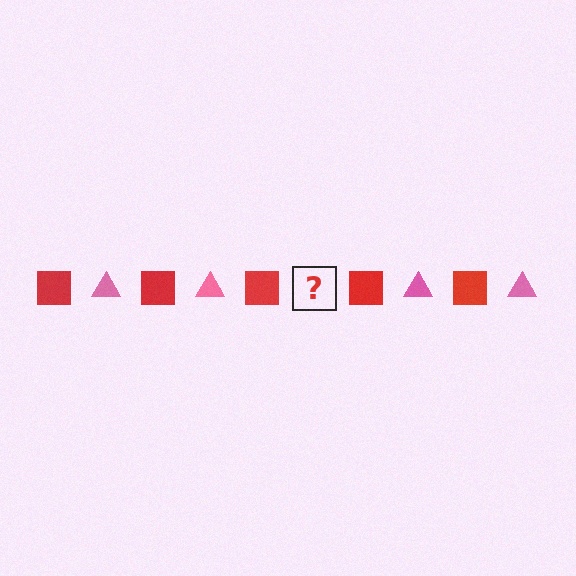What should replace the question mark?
The question mark should be replaced with a pink triangle.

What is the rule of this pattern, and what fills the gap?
The rule is that the pattern alternates between red square and pink triangle. The gap should be filled with a pink triangle.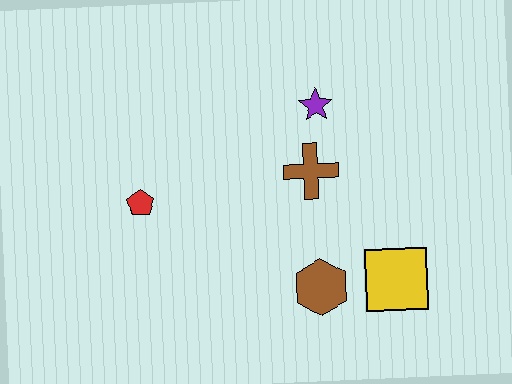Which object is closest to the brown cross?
The purple star is closest to the brown cross.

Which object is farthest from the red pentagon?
The yellow square is farthest from the red pentagon.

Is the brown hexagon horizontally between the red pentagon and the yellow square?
Yes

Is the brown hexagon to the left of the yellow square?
Yes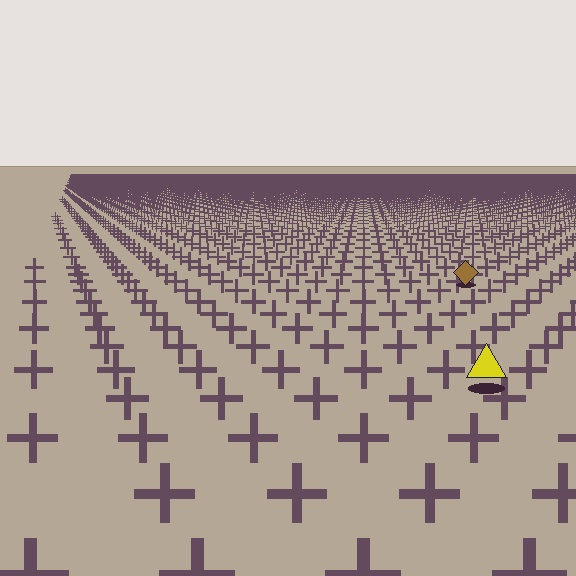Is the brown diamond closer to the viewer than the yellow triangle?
No. The yellow triangle is closer — you can tell from the texture gradient: the ground texture is coarser near it.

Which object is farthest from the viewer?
The brown diamond is farthest from the viewer. It appears smaller and the ground texture around it is denser.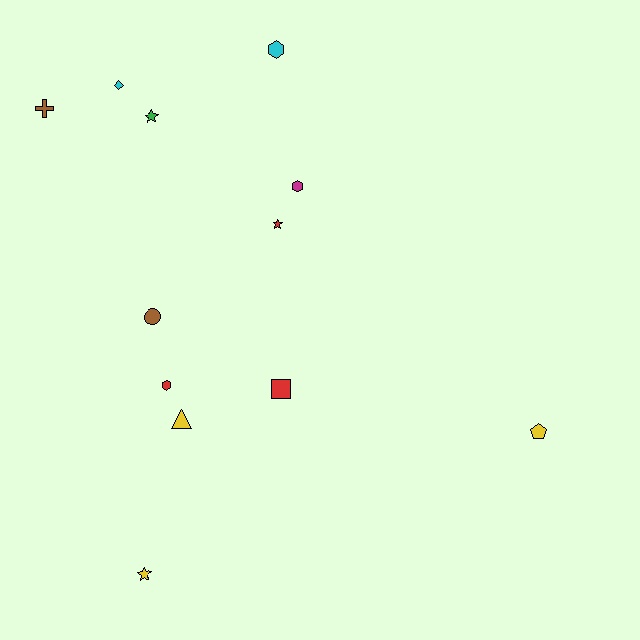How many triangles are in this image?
There is 1 triangle.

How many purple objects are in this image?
There are no purple objects.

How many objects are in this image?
There are 12 objects.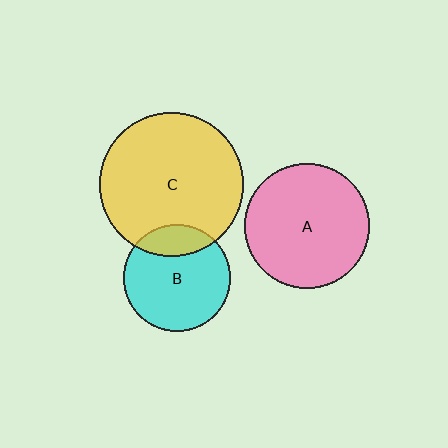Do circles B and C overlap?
Yes.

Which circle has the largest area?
Circle C (yellow).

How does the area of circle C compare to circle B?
Approximately 1.8 times.